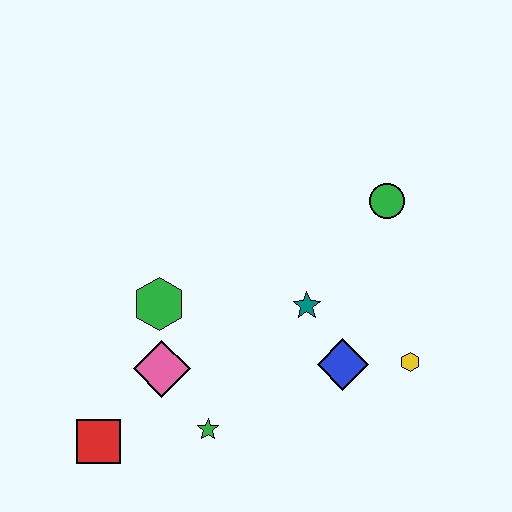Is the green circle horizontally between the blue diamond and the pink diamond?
No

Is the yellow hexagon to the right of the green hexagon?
Yes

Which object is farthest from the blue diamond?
The red square is farthest from the blue diamond.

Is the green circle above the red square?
Yes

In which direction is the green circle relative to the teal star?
The green circle is above the teal star.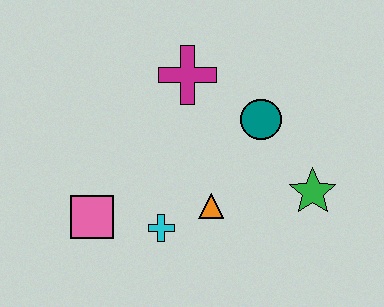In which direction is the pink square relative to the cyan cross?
The pink square is to the left of the cyan cross.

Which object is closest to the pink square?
The cyan cross is closest to the pink square.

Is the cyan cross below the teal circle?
Yes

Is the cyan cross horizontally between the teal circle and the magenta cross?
No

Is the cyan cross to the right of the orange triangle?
No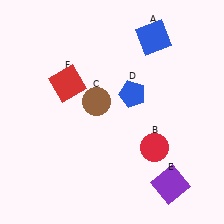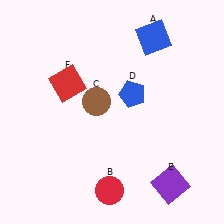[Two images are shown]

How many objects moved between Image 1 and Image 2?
1 object moved between the two images.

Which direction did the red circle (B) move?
The red circle (B) moved left.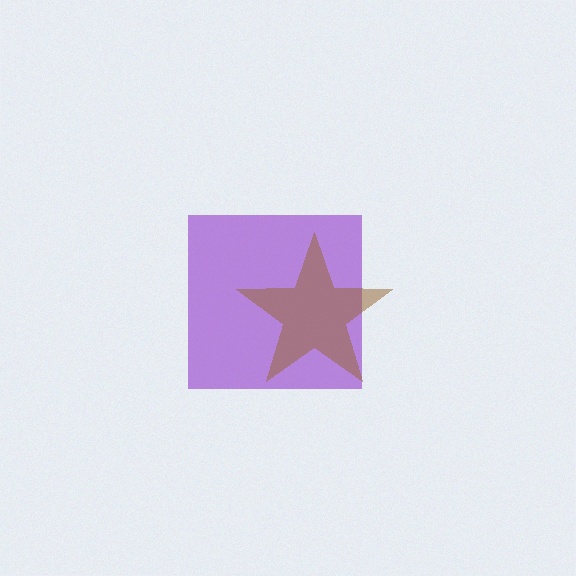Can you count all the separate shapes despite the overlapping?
Yes, there are 2 separate shapes.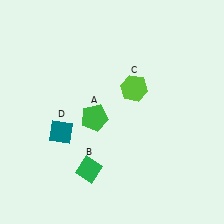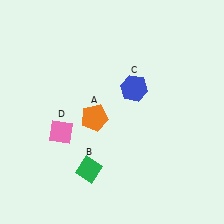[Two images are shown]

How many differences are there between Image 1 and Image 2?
There are 3 differences between the two images.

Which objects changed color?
A changed from green to orange. C changed from lime to blue. D changed from teal to pink.